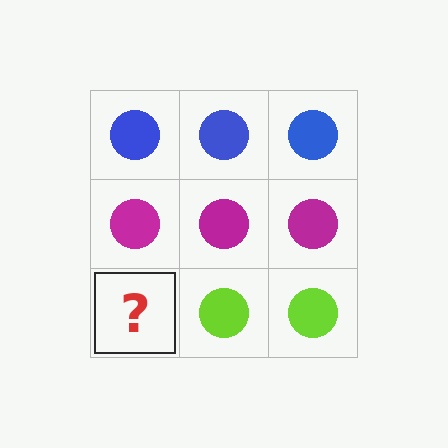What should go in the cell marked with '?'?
The missing cell should contain a lime circle.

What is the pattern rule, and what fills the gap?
The rule is that each row has a consistent color. The gap should be filled with a lime circle.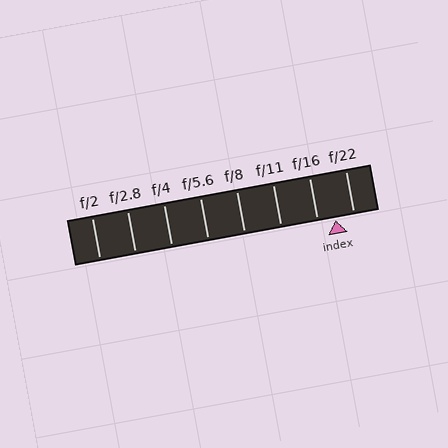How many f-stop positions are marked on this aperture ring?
There are 8 f-stop positions marked.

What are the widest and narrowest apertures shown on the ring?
The widest aperture shown is f/2 and the narrowest is f/22.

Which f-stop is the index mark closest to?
The index mark is closest to f/22.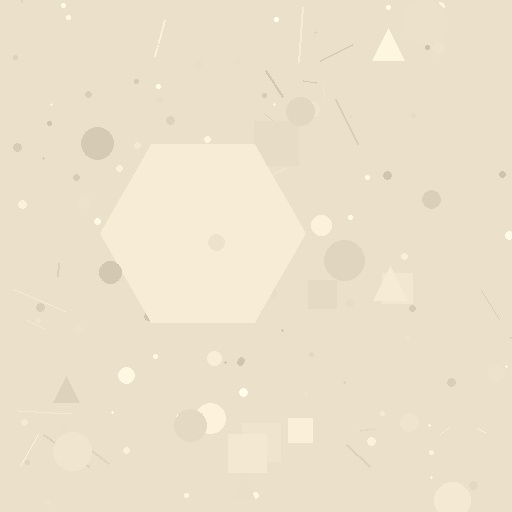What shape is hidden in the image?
A hexagon is hidden in the image.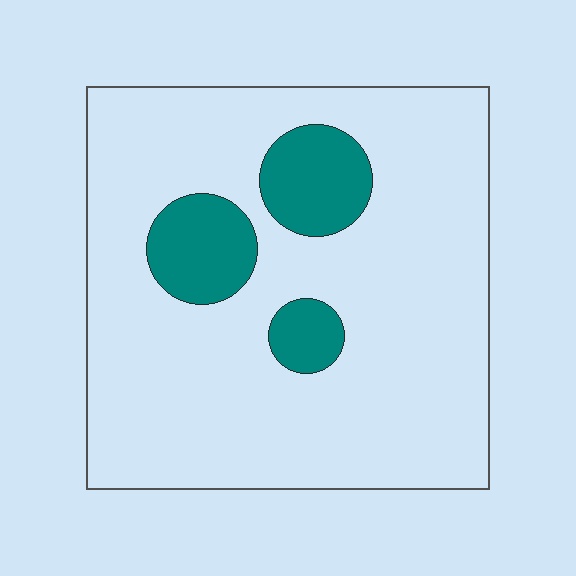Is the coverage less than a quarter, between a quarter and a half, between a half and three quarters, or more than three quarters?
Less than a quarter.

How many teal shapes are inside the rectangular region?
3.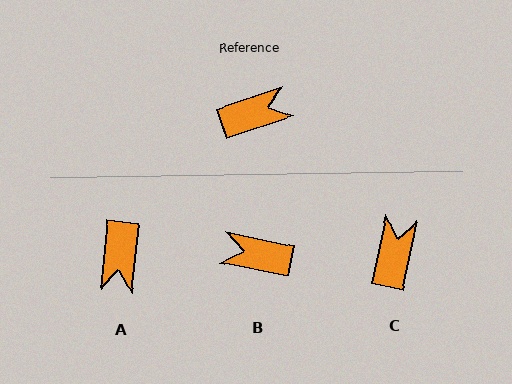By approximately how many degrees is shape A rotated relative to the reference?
Approximately 115 degrees clockwise.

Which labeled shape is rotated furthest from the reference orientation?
B, about 150 degrees away.